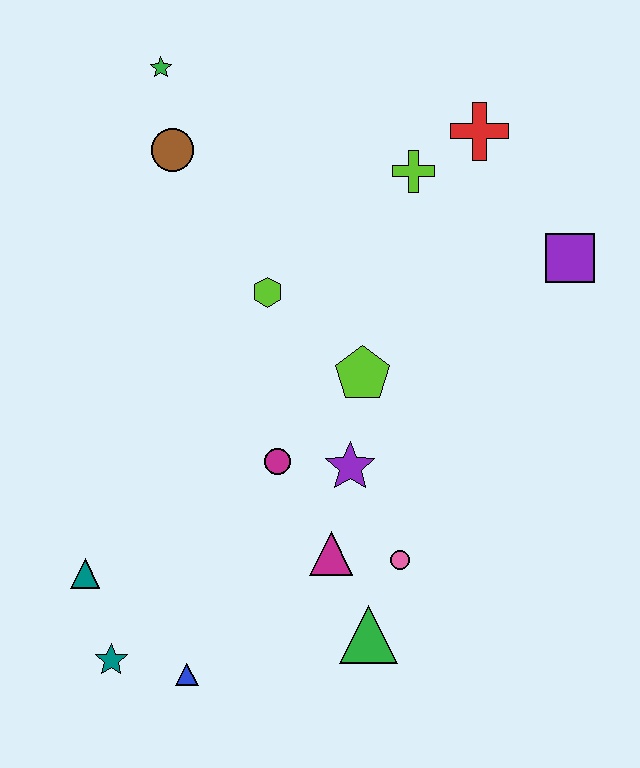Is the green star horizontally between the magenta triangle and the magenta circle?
No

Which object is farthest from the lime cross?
The teal star is farthest from the lime cross.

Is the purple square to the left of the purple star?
No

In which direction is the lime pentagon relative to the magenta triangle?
The lime pentagon is above the magenta triangle.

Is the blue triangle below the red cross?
Yes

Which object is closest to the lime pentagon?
The purple star is closest to the lime pentagon.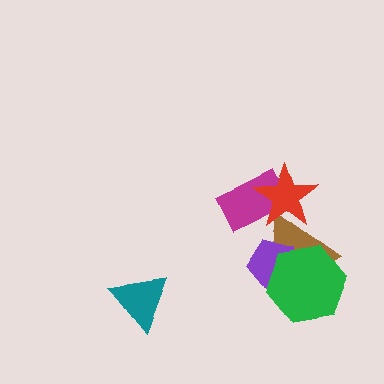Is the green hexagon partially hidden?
No, no other shape covers it.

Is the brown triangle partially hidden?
Yes, it is partially covered by another shape.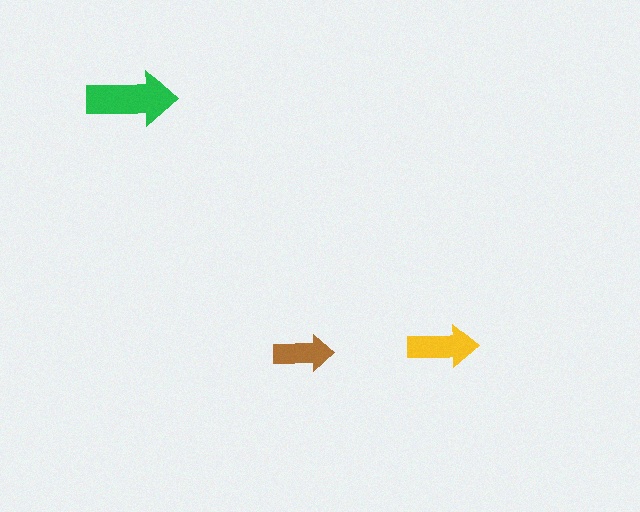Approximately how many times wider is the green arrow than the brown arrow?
About 1.5 times wider.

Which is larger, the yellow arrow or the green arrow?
The green one.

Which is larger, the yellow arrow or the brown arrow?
The yellow one.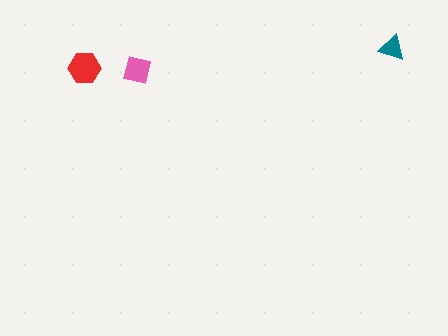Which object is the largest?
The red hexagon.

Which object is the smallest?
The teal triangle.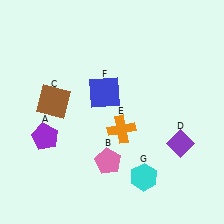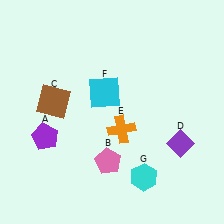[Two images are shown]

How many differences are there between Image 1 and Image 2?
There is 1 difference between the two images.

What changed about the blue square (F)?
In Image 1, F is blue. In Image 2, it changed to cyan.